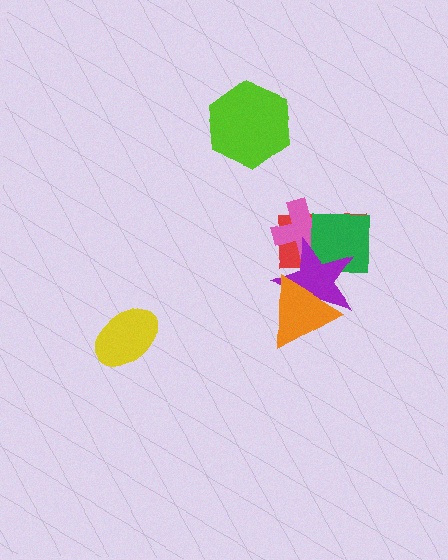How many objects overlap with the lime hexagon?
0 objects overlap with the lime hexagon.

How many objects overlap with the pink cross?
3 objects overlap with the pink cross.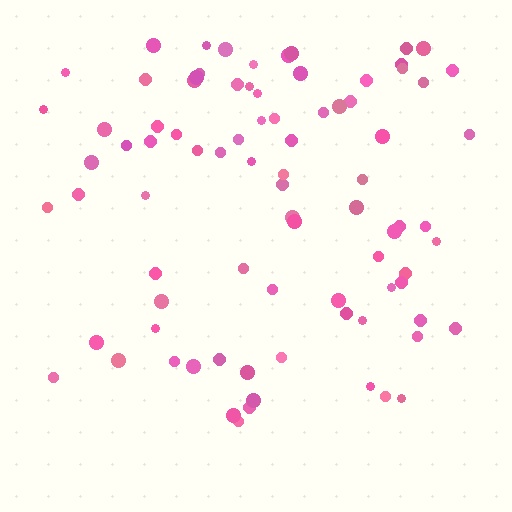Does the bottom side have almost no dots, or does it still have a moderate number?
Still a moderate number, just noticeably fewer than the top.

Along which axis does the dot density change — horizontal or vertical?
Vertical.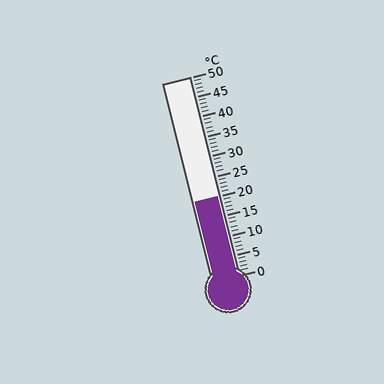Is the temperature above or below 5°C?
The temperature is above 5°C.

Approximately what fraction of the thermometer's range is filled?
The thermometer is filled to approximately 40% of its range.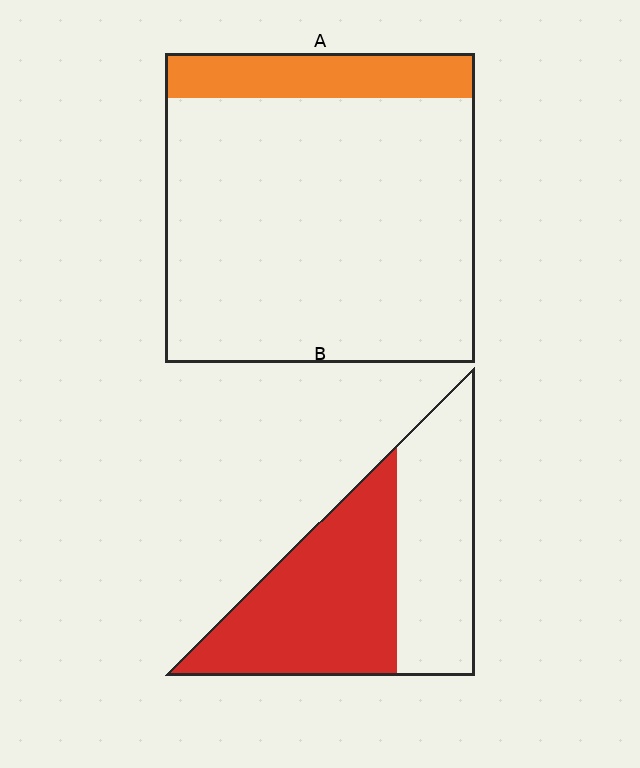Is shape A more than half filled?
No.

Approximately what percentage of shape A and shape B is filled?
A is approximately 15% and B is approximately 55%.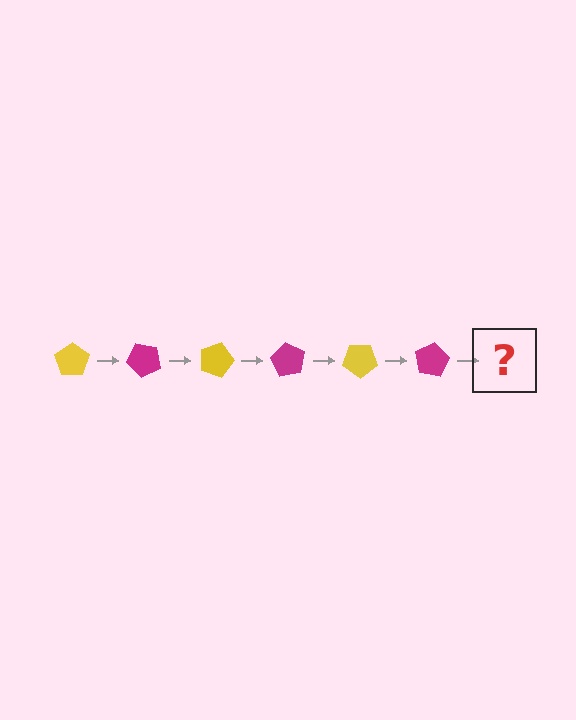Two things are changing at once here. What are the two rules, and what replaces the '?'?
The two rules are that it rotates 45 degrees each step and the color cycles through yellow and magenta. The '?' should be a yellow pentagon, rotated 270 degrees from the start.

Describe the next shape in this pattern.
It should be a yellow pentagon, rotated 270 degrees from the start.